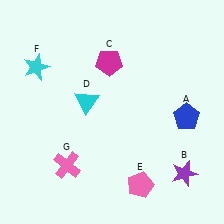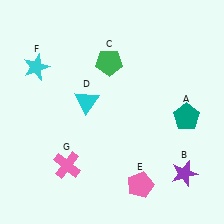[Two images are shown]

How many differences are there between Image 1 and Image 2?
There are 2 differences between the two images.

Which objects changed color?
A changed from blue to teal. C changed from magenta to green.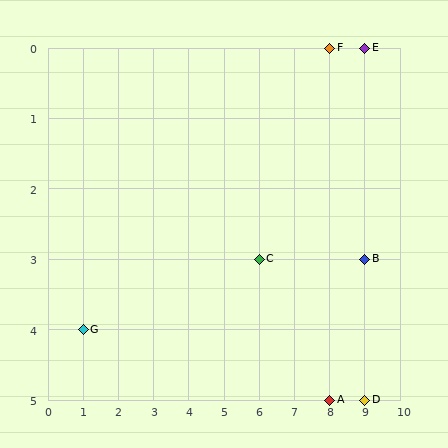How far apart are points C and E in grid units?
Points C and E are 3 columns and 3 rows apart (about 4.2 grid units diagonally).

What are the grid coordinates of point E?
Point E is at grid coordinates (9, 0).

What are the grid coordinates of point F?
Point F is at grid coordinates (8, 0).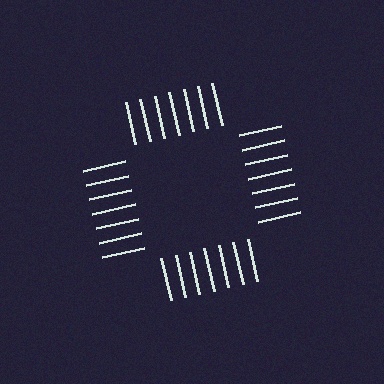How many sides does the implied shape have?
4 sides — the line-ends trace a square.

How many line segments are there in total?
28 — 7 along each of the 4 edges.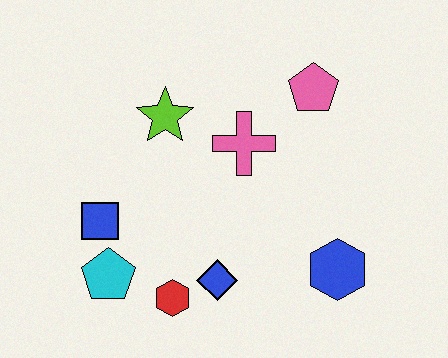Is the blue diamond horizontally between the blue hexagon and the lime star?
Yes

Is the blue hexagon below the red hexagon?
No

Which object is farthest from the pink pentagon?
The cyan pentagon is farthest from the pink pentagon.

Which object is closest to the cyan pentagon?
The blue square is closest to the cyan pentagon.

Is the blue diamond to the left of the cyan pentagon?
No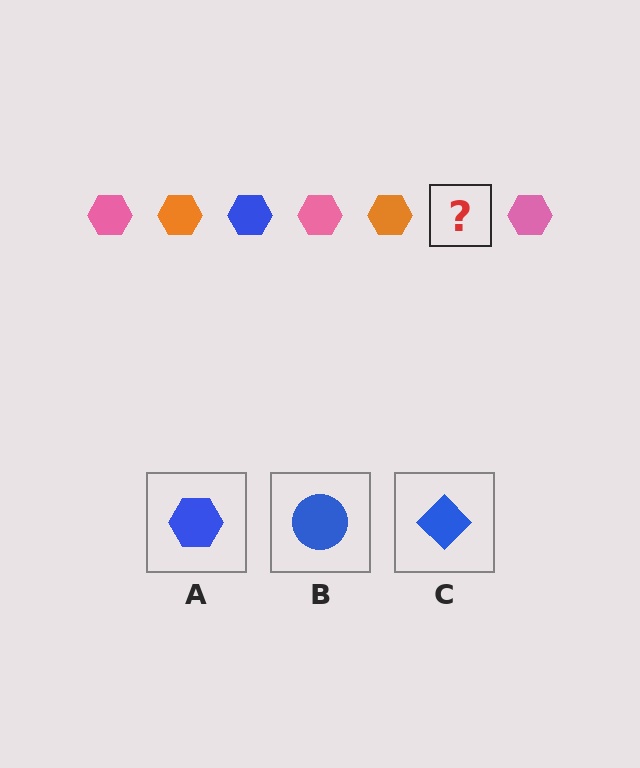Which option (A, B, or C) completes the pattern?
A.